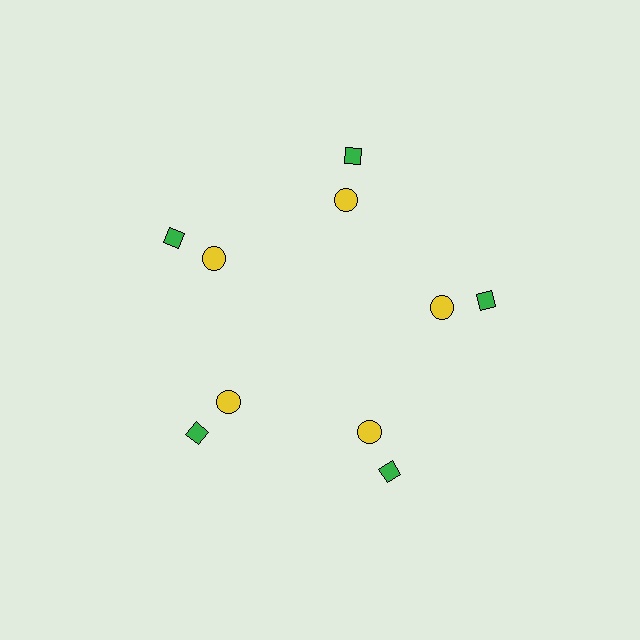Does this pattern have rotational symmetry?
Yes, this pattern has 5-fold rotational symmetry. It looks the same after rotating 72 degrees around the center.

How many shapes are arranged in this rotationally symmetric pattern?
There are 10 shapes, arranged in 5 groups of 2.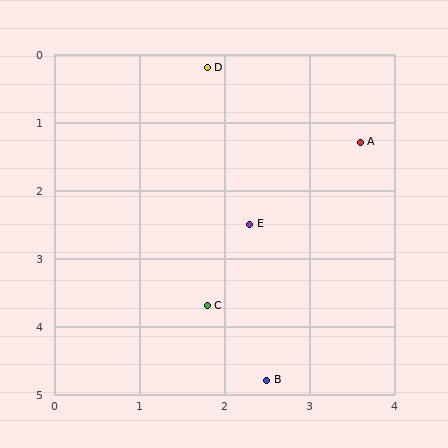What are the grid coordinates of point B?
Point B is at approximately (2.5, 4.8).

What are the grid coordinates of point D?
Point D is at approximately (1.8, 0.2).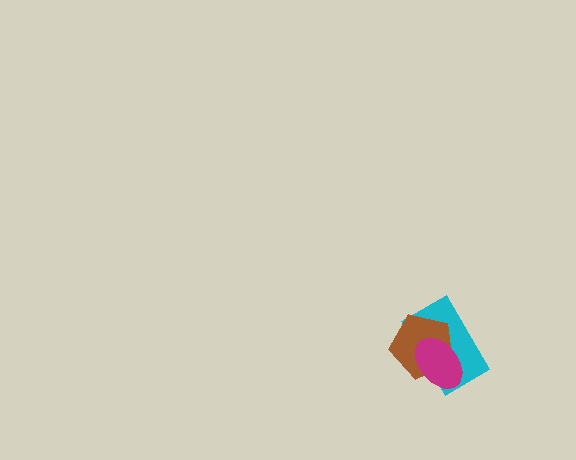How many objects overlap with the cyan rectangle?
2 objects overlap with the cyan rectangle.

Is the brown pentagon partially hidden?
Yes, it is partially covered by another shape.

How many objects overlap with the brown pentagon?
2 objects overlap with the brown pentagon.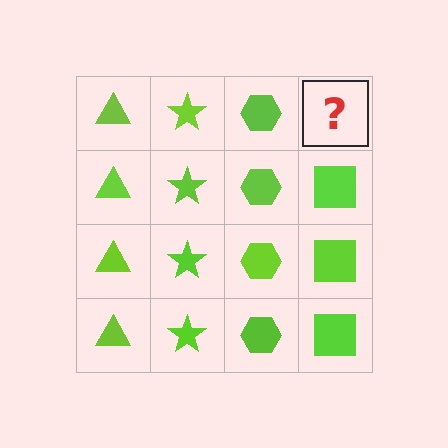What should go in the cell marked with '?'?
The missing cell should contain a lime square.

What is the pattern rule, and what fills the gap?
The rule is that each column has a consistent shape. The gap should be filled with a lime square.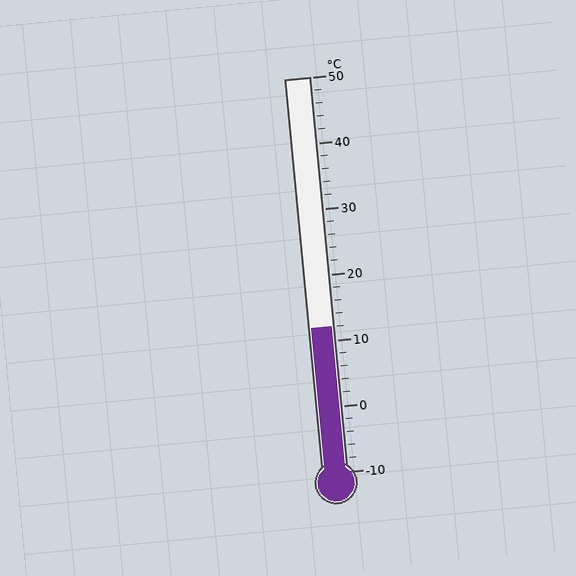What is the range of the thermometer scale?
The thermometer scale ranges from -10°C to 50°C.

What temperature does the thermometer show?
The thermometer shows approximately 12°C.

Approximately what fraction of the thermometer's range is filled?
The thermometer is filled to approximately 35% of its range.